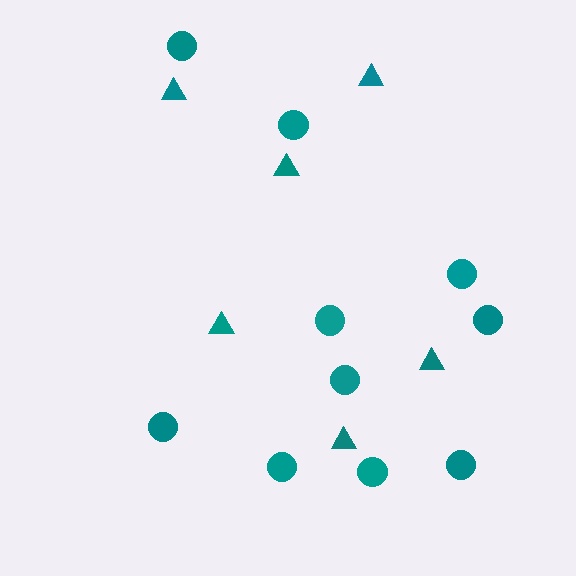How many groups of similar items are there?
There are 2 groups: one group of circles (10) and one group of triangles (6).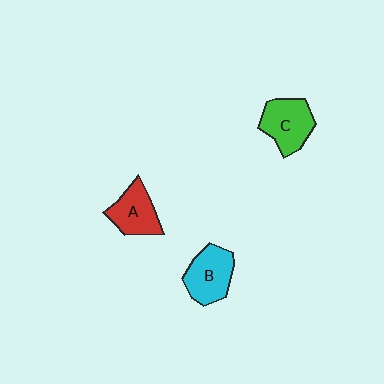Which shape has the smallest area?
Shape A (red).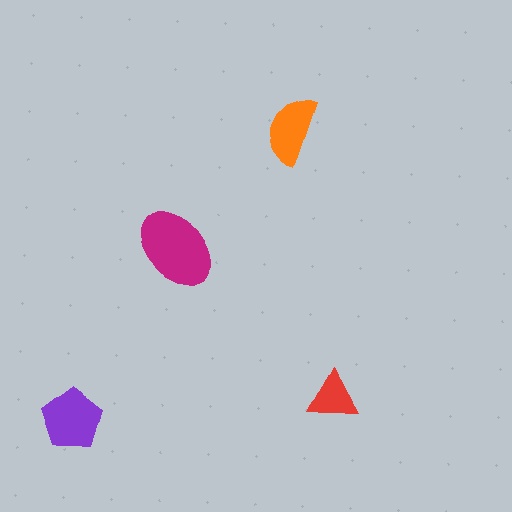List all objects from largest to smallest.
The magenta ellipse, the purple pentagon, the orange semicircle, the red triangle.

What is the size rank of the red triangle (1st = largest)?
4th.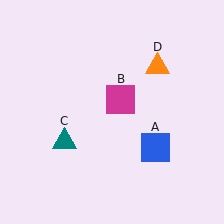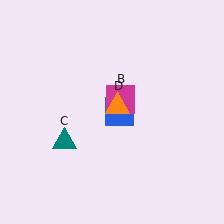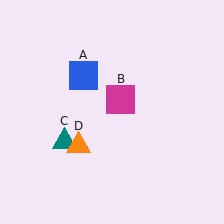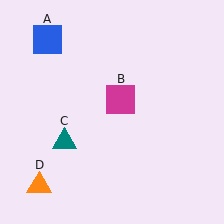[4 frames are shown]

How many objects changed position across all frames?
2 objects changed position: blue square (object A), orange triangle (object D).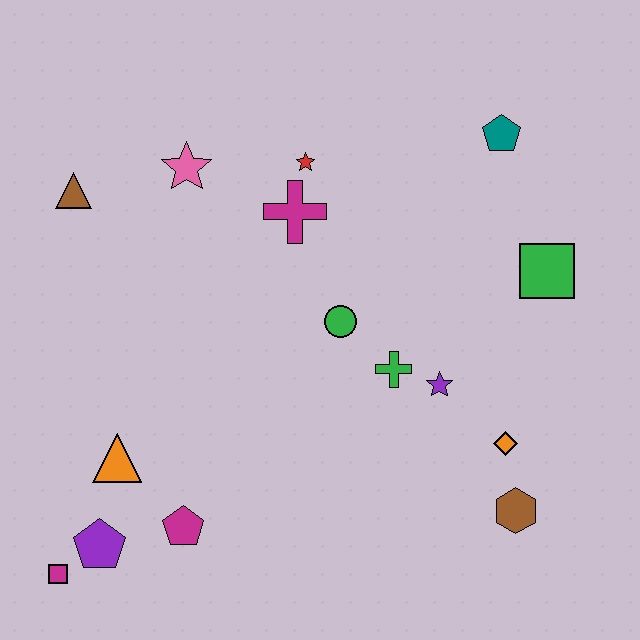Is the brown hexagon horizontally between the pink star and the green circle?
No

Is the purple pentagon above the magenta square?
Yes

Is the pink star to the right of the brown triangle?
Yes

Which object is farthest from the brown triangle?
The brown hexagon is farthest from the brown triangle.